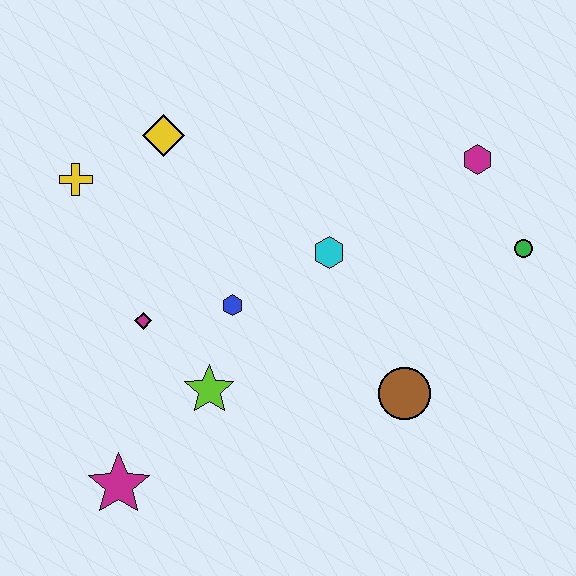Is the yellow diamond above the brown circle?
Yes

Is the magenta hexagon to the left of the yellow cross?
No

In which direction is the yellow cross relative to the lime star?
The yellow cross is above the lime star.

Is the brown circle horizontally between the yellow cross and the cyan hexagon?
No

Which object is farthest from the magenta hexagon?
The magenta star is farthest from the magenta hexagon.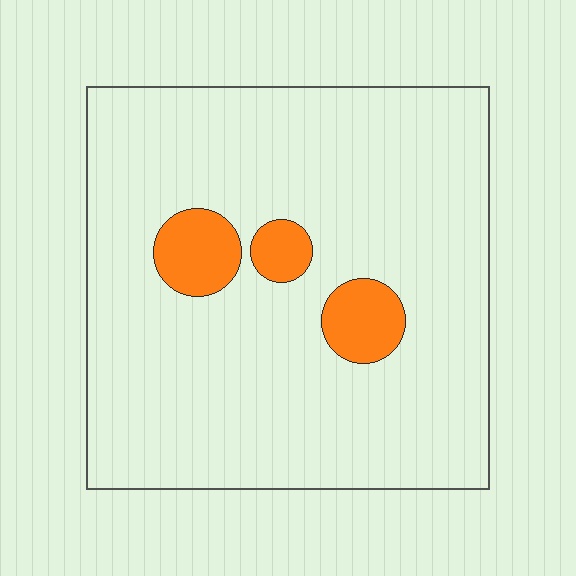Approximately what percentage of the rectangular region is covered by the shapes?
Approximately 10%.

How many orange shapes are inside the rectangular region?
3.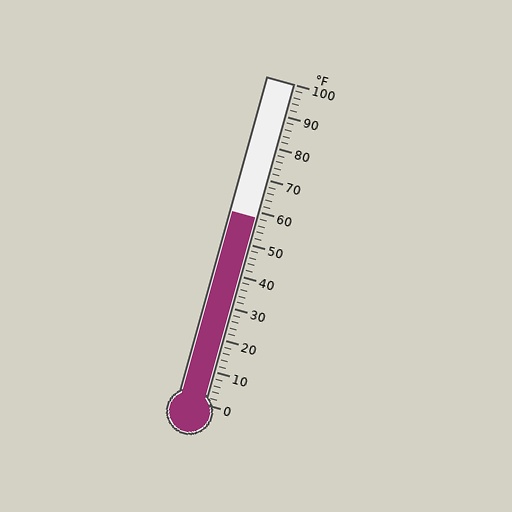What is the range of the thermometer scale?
The thermometer scale ranges from 0°F to 100°F.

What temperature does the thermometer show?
The thermometer shows approximately 58°F.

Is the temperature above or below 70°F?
The temperature is below 70°F.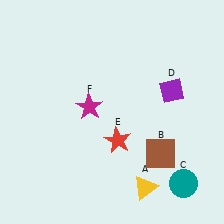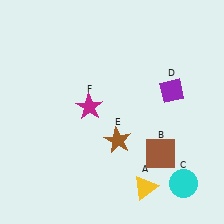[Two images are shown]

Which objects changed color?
C changed from teal to cyan. E changed from red to brown.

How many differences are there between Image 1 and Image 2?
There are 2 differences between the two images.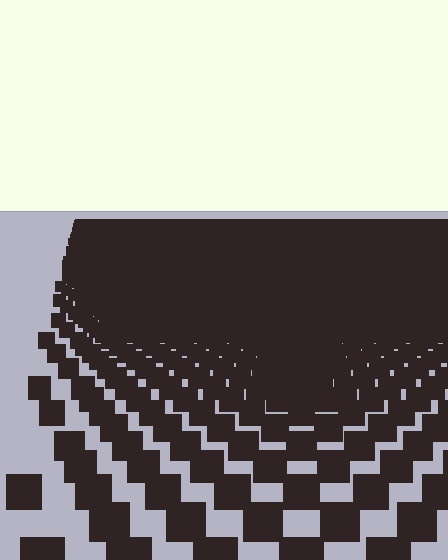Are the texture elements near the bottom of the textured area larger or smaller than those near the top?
Larger. Near the bottom, elements are closer to the viewer and appear at a bigger on-screen size.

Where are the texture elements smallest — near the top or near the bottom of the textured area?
Near the top.